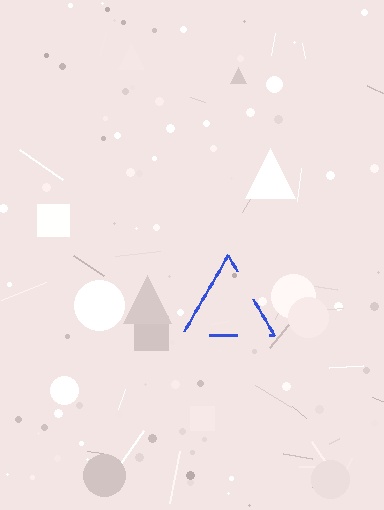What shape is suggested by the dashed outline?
The dashed outline suggests a triangle.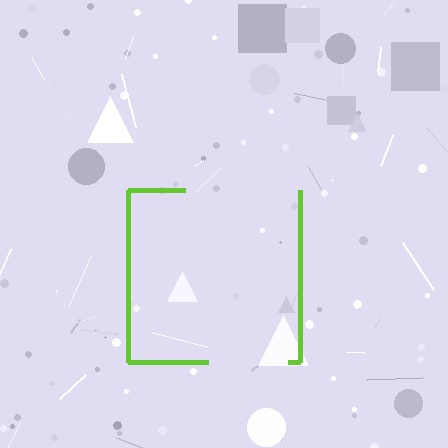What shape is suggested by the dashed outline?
The dashed outline suggests a square.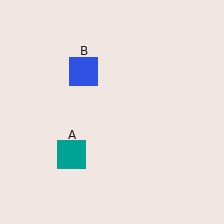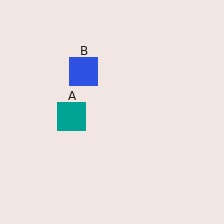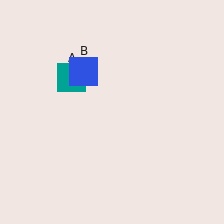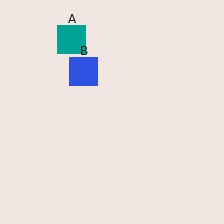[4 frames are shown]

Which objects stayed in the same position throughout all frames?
Blue square (object B) remained stationary.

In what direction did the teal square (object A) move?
The teal square (object A) moved up.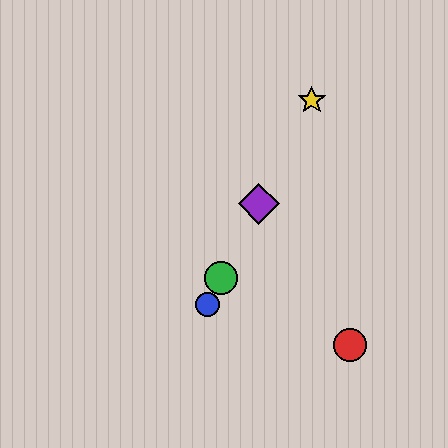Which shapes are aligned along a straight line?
The blue circle, the green circle, the yellow star, the purple diamond are aligned along a straight line.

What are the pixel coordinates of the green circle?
The green circle is at (221, 278).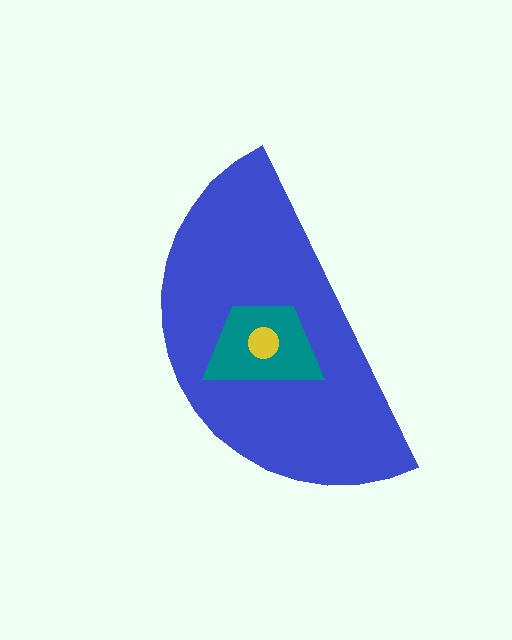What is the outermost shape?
The blue semicircle.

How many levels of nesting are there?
3.